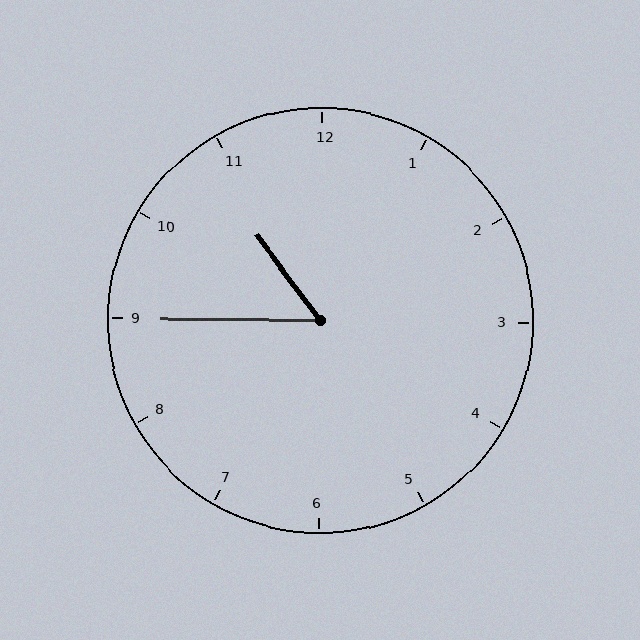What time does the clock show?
10:45.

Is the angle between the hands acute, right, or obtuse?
It is acute.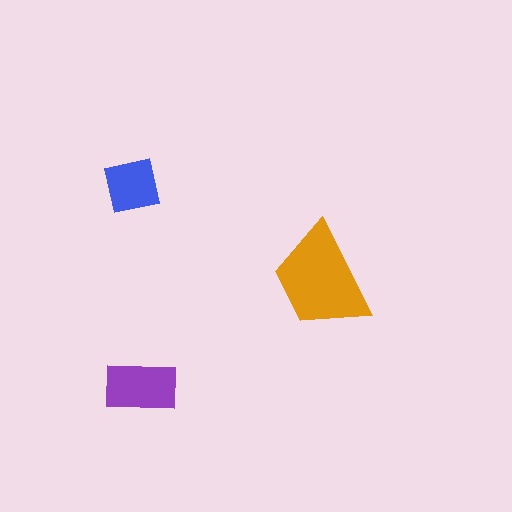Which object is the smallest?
The blue square.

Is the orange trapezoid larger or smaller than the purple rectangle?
Larger.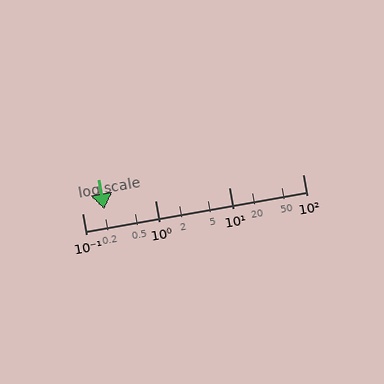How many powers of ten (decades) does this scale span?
The scale spans 3 decades, from 0.1 to 100.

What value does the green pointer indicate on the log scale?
The pointer indicates approximately 0.2.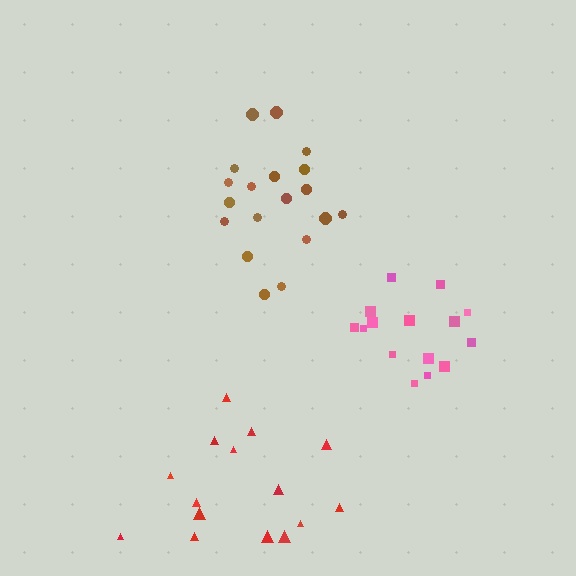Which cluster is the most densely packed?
Pink.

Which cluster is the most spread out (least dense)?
Red.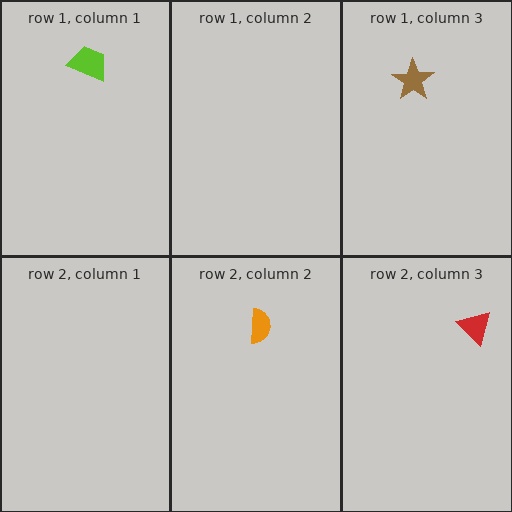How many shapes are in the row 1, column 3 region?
1.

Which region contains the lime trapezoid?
The row 1, column 1 region.